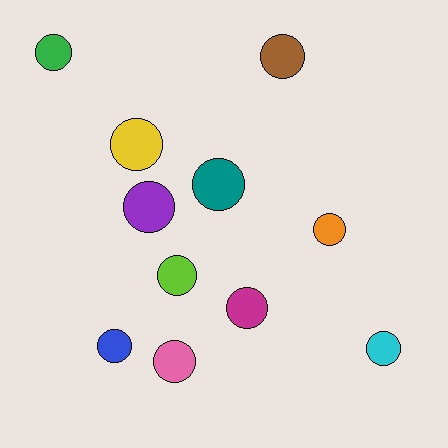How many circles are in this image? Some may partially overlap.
There are 11 circles.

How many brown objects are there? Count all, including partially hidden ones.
There is 1 brown object.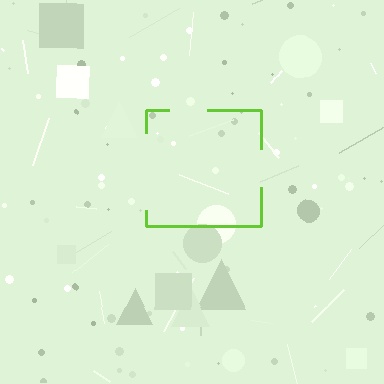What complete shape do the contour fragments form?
The contour fragments form a square.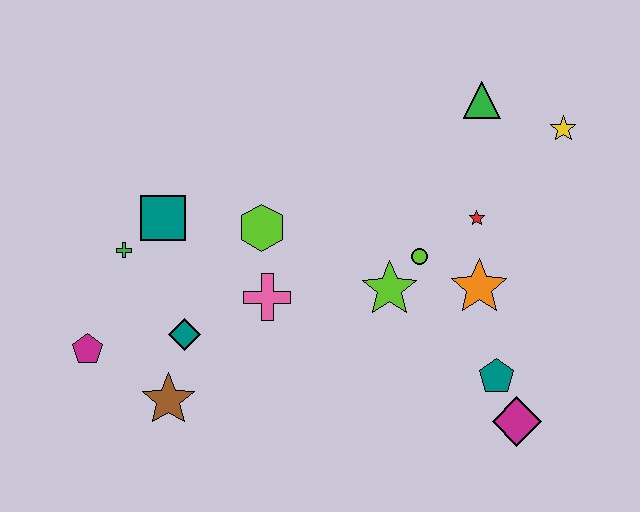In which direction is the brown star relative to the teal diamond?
The brown star is below the teal diamond.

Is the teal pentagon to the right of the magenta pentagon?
Yes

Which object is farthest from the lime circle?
The magenta pentagon is farthest from the lime circle.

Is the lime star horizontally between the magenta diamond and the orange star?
No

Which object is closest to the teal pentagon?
The magenta diamond is closest to the teal pentagon.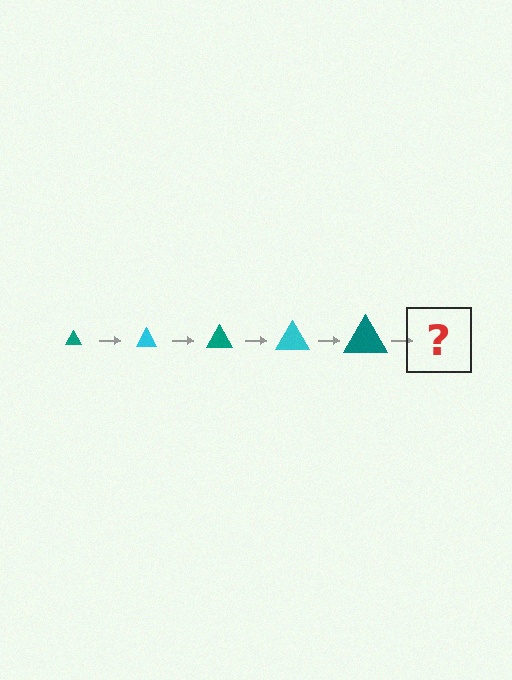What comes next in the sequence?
The next element should be a cyan triangle, larger than the previous one.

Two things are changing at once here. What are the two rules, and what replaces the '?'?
The two rules are that the triangle grows larger each step and the color cycles through teal and cyan. The '?' should be a cyan triangle, larger than the previous one.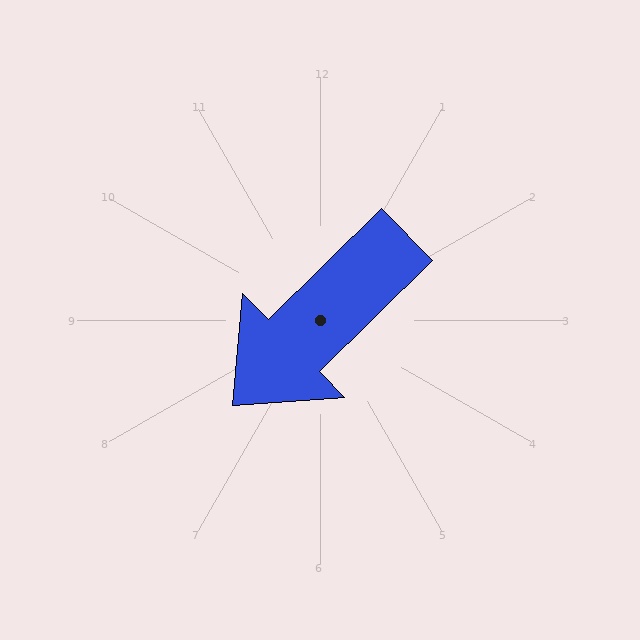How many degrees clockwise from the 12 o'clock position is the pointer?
Approximately 226 degrees.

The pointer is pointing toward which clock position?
Roughly 8 o'clock.